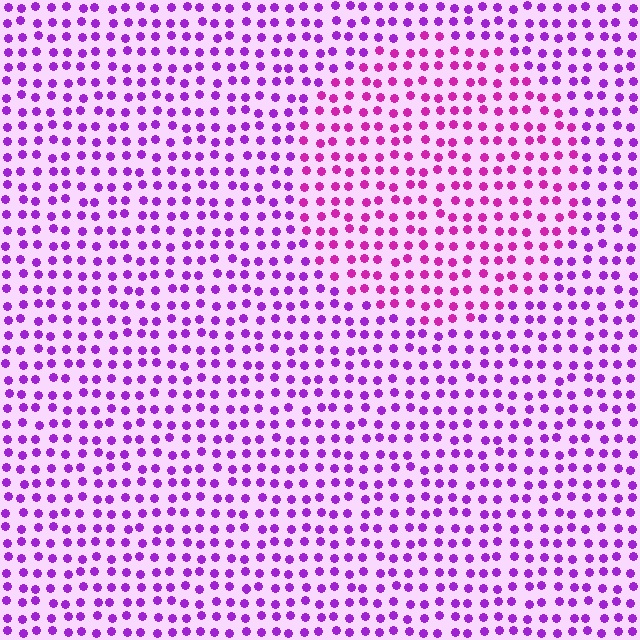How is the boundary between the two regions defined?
The boundary is defined purely by a slight shift in hue (about 29 degrees). Spacing, size, and orientation are identical on both sides.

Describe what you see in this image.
The image is filled with small purple elements in a uniform arrangement. A circle-shaped region is visible where the elements are tinted to a slightly different hue, forming a subtle color boundary.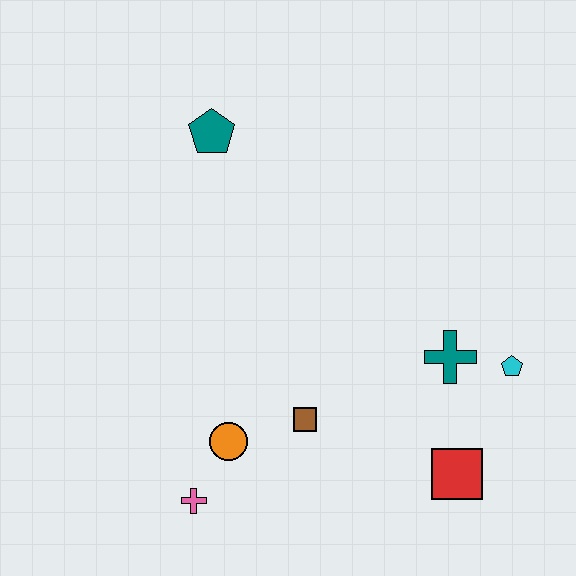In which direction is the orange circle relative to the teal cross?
The orange circle is to the left of the teal cross.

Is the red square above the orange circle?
No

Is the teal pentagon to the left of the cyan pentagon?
Yes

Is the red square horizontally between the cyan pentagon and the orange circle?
Yes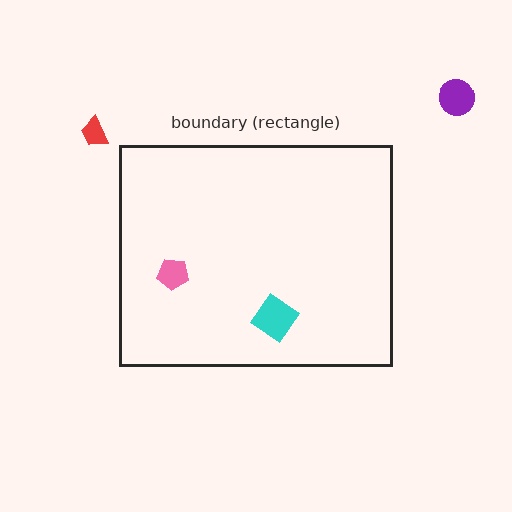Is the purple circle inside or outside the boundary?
Outside.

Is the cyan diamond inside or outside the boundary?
Inside.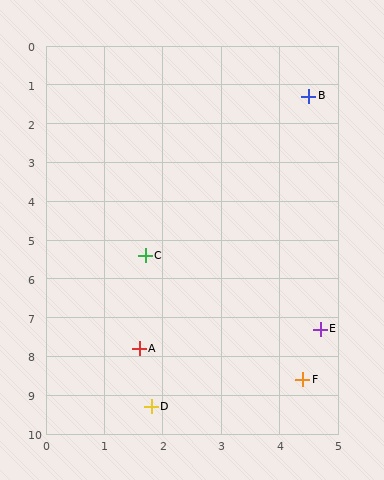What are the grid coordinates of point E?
Point E is at approximately (4.7, 7.3).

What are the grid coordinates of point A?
Point A is at approximately (1.6, 7.8).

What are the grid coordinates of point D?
Point D is at approximately (1.8, 9.3).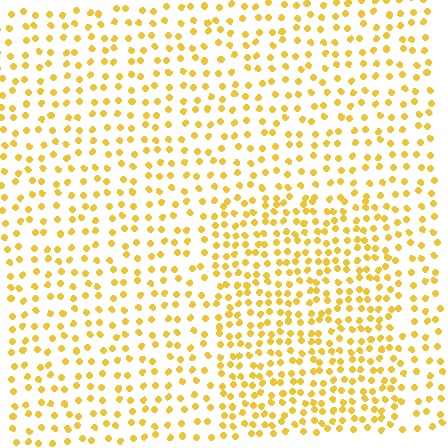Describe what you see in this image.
The image contains small yellow elements arranged at two different densities. A rectangle-shaped region is visible where the elements are more densely packed than the surrounding area.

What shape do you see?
I see a rectangle.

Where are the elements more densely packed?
The elements are more densely packed inside the rectangle boundary.